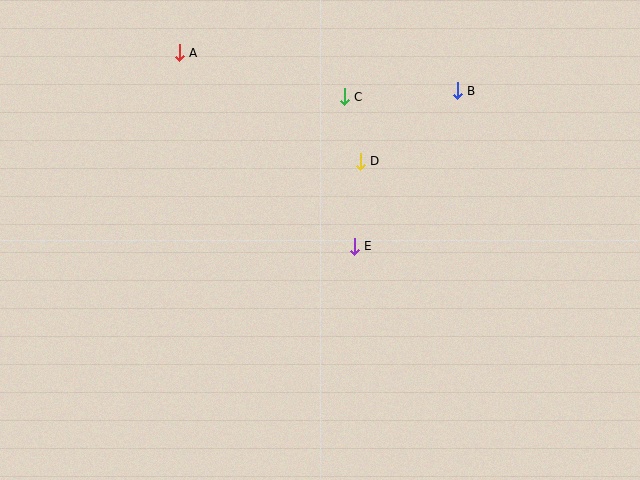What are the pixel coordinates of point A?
Point A is at (179, 53).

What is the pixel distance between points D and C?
The distance between D and C is 66 pixels.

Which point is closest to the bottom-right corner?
Point E is closest to the bottom-right corner.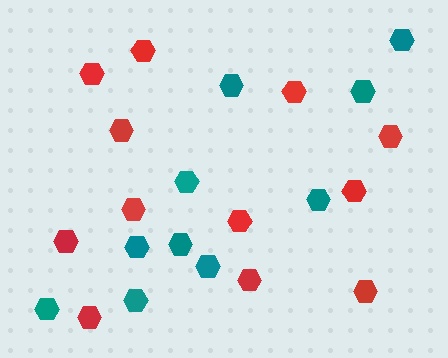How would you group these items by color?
There are 2 groups: one group of teal hexagons (10) and one group of red hexagons (12).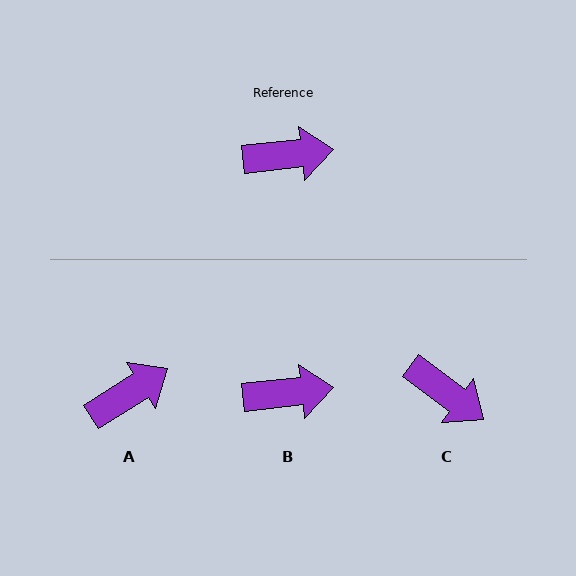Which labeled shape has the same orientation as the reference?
B.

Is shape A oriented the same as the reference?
No, it is off by about 26 degrees.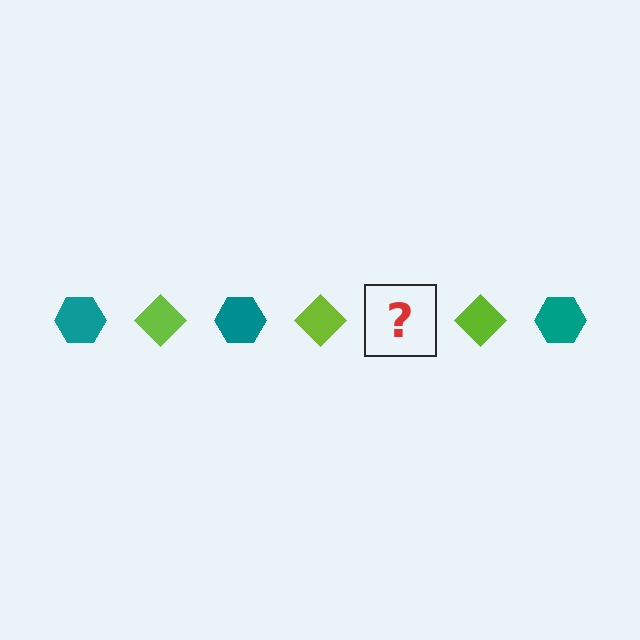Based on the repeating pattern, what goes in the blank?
The blank should be a teal hexagon.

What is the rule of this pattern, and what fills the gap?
The rule is that the pattern alternates between teal hexagon and lime diamond. The gap should be filled with a teal hexagon.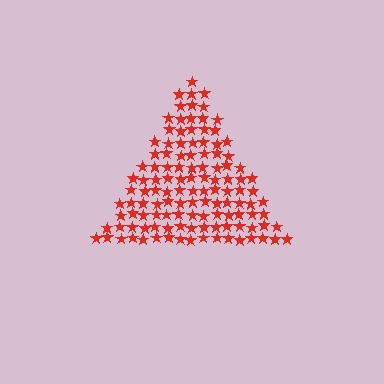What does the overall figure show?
The overall figure shows a triangle.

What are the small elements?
The small elements are stars.